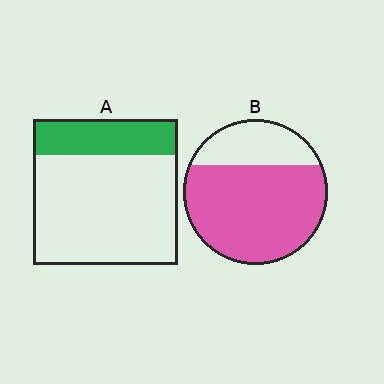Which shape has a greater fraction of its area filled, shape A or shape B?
Shape B.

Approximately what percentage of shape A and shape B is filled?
A is approximately 25% and B is approximately 75%.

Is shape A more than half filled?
No.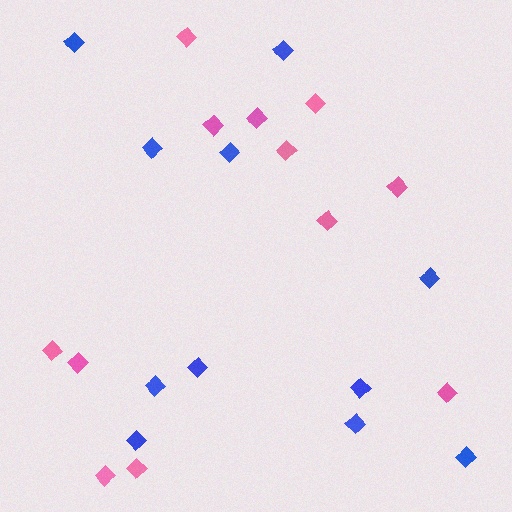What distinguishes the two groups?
There are 2 groups: one group of pink diamonds (12) and one group of blue diamonds (11).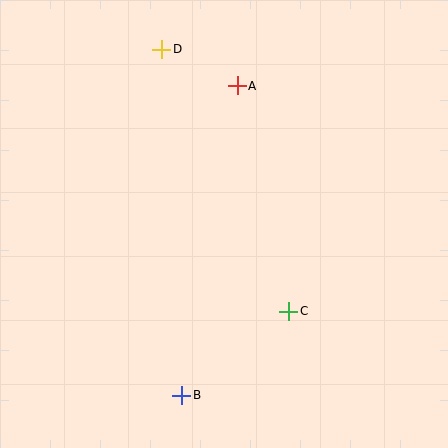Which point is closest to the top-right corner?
Point A is closest to the top-right corner.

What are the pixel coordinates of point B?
Point B is at (182, 395).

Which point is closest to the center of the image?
Point C at (289, 311) is closest to the center.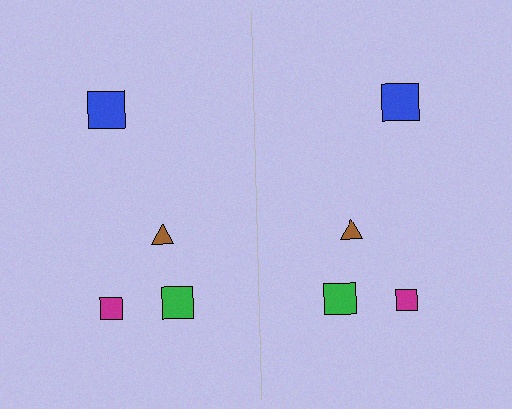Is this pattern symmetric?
Yes, this pattern has bilateral (reflection) symmetry.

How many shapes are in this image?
There are 8 shapes in this image.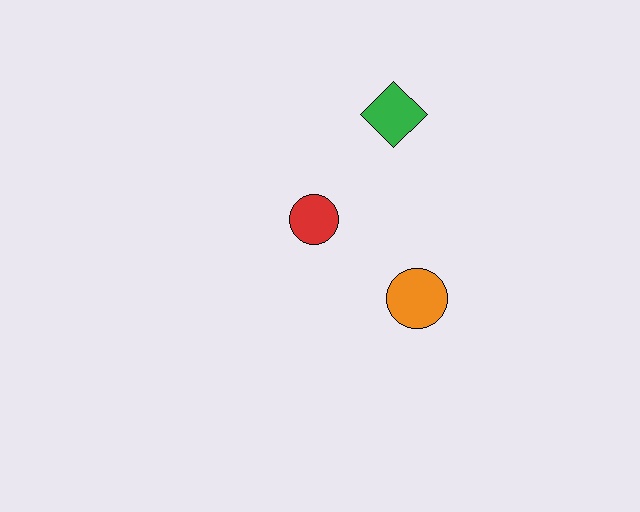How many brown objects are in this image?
There are no brown objects.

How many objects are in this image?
There are 3 objects.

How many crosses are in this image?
There are no crosses.